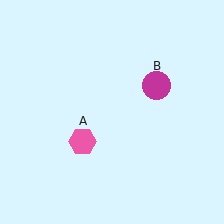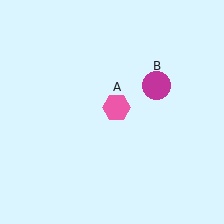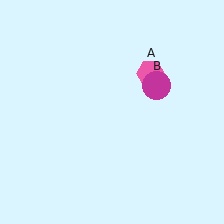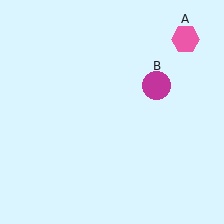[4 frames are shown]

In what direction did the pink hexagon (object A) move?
The pink hexagon (object A) moved up and to the right.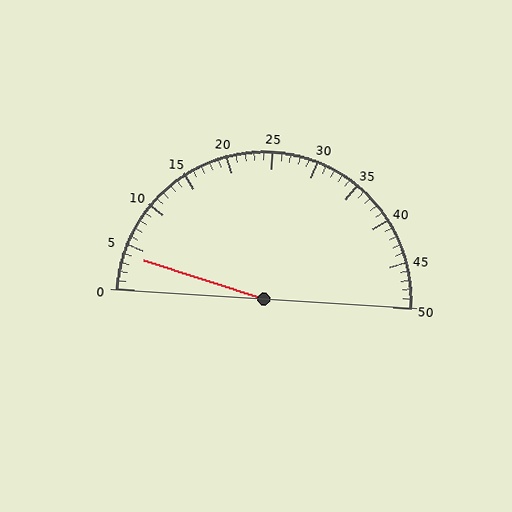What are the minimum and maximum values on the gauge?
The gauge ranges from 0 to 50.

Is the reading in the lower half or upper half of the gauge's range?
The reading is in the lower half of the range (0 to 50).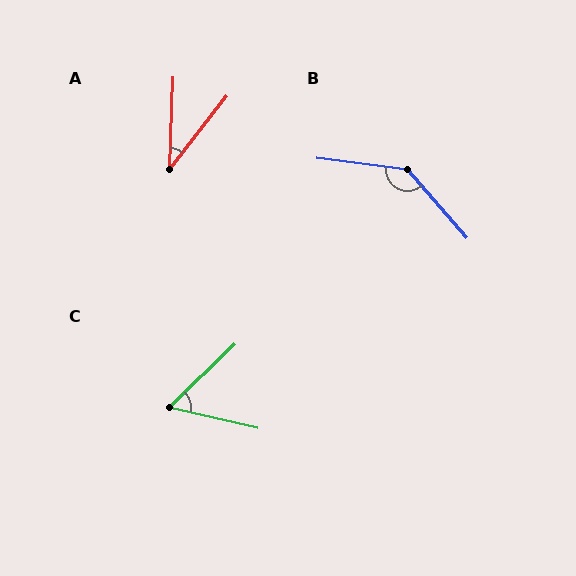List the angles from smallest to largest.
A (36°), C (58°), B (138°).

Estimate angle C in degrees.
Approximately 58 degrees.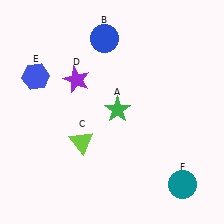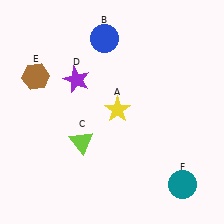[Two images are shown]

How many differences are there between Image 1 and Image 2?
There are 2 differences between the two images.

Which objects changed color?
A changed from green to yellow. E changed from blue to brown.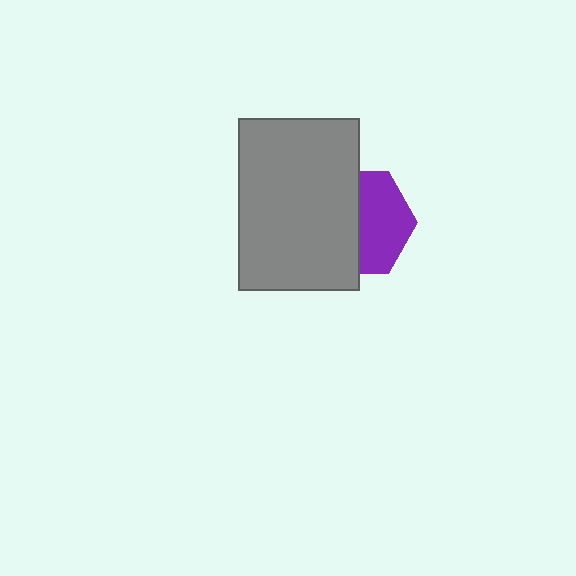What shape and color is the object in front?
The object in front is a gray rectangle.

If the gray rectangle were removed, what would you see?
You would see the complete purple hexagon.